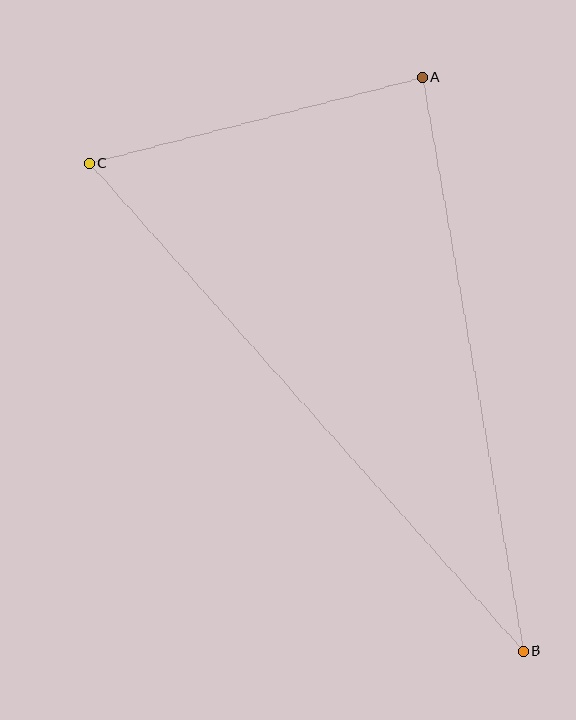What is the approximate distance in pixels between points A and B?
The distance between A and B is approximately 583 pixels.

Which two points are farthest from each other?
Points B and C are farthest from each other.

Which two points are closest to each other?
Points A and C are closest to each other.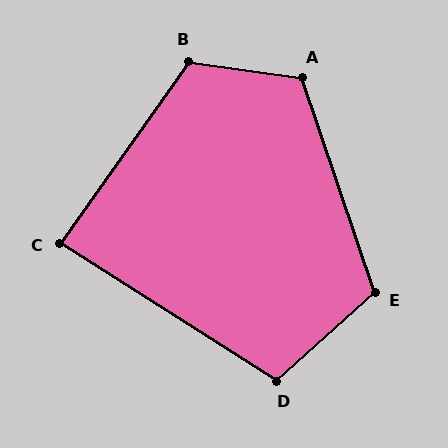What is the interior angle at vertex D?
Approximately 106 degrees (obtuse).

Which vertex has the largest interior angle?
B, at approximately 118 degrees.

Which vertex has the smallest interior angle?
C, at approximately 87 degrees.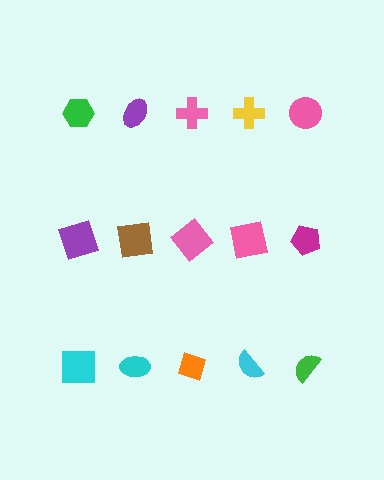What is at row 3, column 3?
An orange diamond.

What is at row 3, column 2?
A cyan ellipse.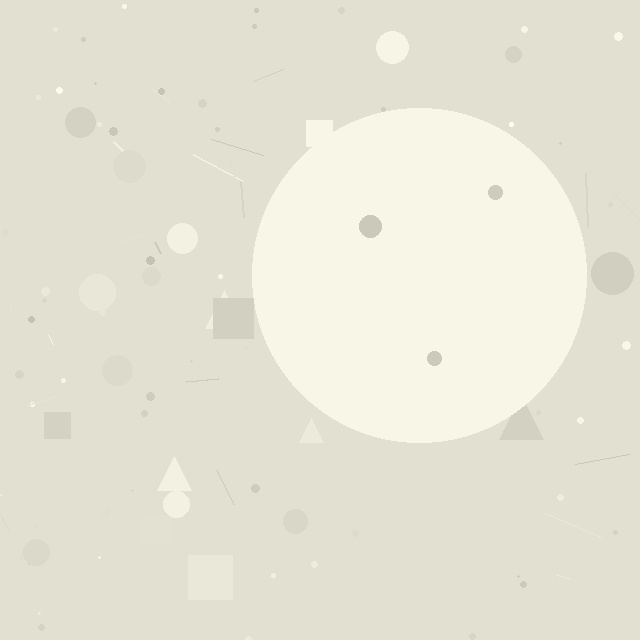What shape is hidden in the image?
A circle is hidden in the image.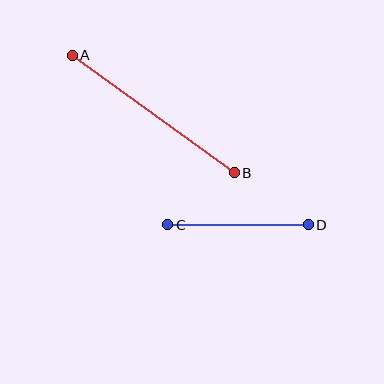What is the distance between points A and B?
The distance is approximately 200 pixels.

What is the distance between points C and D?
The distance is approximately 141 pixels.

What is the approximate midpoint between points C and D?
The midpoint is at approximately (238, 225) pixels.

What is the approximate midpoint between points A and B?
The midpoint is at approximately (153, 114) pixels.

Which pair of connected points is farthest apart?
Points A and B are farthest apart.